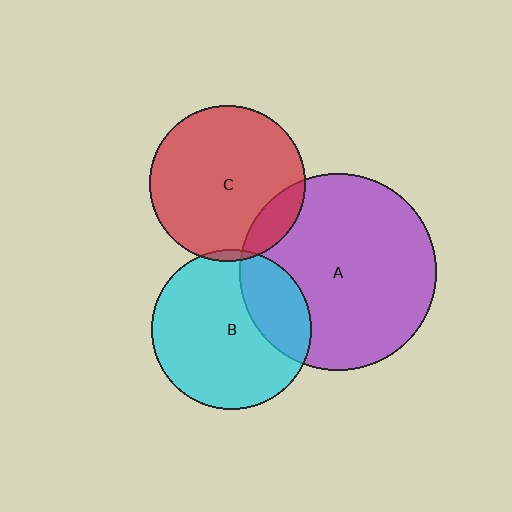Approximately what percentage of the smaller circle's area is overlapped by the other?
Approximately 15%.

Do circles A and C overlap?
Yes.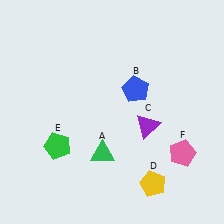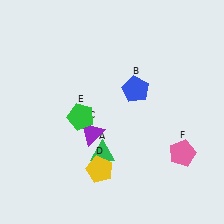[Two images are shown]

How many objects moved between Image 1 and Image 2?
3 objects moved between the two images.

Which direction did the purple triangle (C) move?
The purple triangle (C) moved left.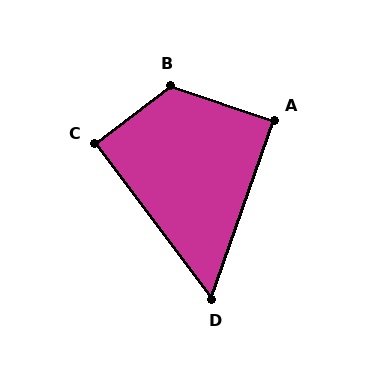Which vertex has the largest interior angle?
B, at approximately 124 degrees.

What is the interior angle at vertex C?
Approximately 91 degrees (approximately right).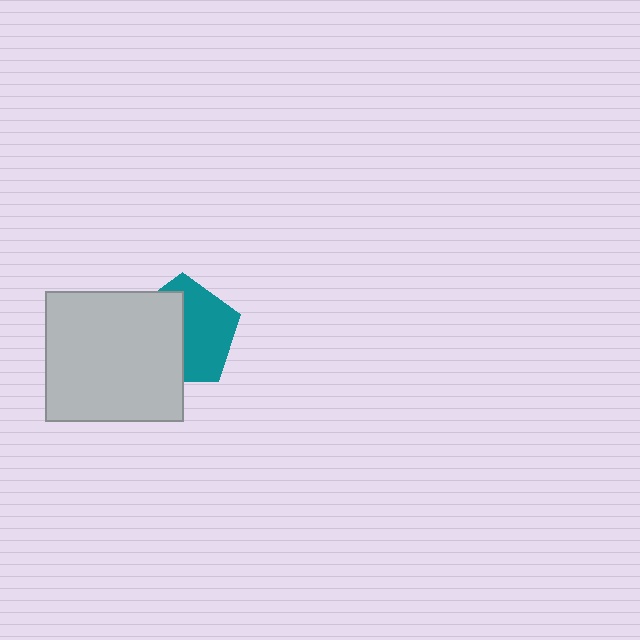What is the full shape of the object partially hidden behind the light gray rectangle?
The partially hidden object is a teal pentagon.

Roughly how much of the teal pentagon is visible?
About half of it is visible (roughly 52%).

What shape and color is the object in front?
The object in front is a light gray rectangle.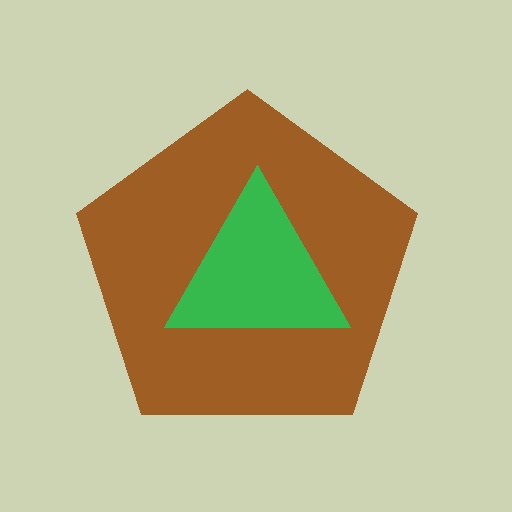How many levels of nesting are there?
2.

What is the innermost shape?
The green triangle.